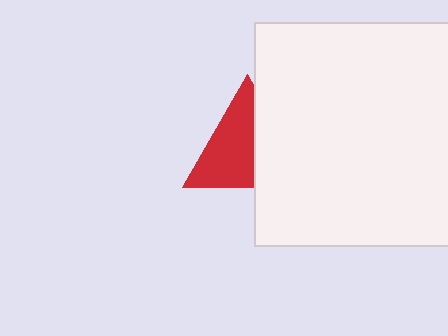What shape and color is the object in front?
The object in front is a white square.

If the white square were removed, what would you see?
You would see the complete red triangle.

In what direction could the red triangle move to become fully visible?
The red triangle could move left. That would shift it out from behind the white square entirely.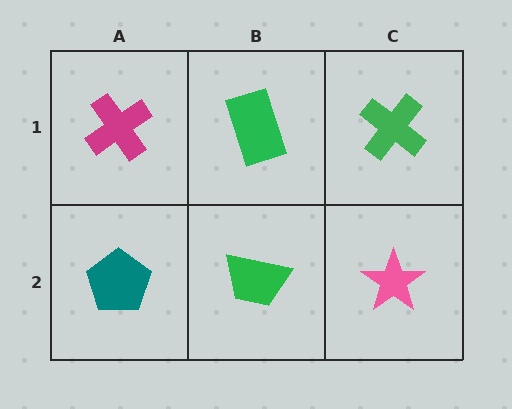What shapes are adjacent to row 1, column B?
A green trapezoid (row 2, column B), a magenta cross (row 1, column A), a green cross (row 1, column C).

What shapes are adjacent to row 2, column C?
A green cross (row 1, column C), a green trapezoid (row 2, column B).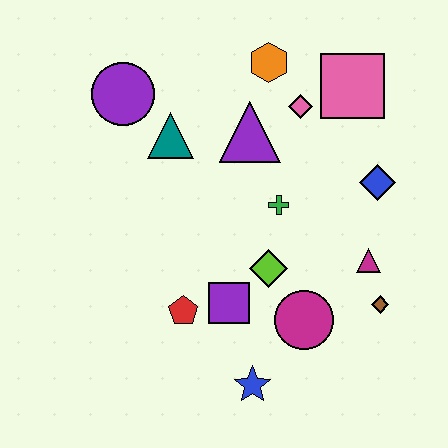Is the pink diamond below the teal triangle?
No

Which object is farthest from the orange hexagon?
The blue star is farthest from the orange hexagon.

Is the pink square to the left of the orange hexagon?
No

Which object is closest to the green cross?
The lime diamond is closest to the green cross.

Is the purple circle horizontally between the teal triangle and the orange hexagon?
No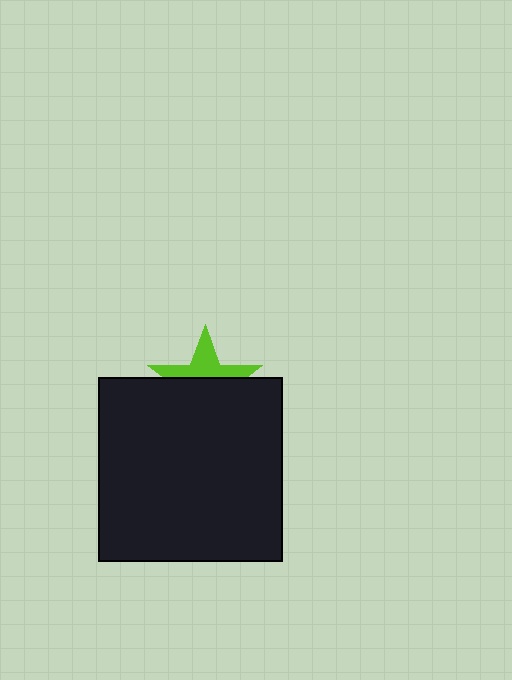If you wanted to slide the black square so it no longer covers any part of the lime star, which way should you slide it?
Slide it down — that is the most direct way to separate the two shapes.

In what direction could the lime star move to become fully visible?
The lime star could move up. That would shift it out from behind the black square entirely.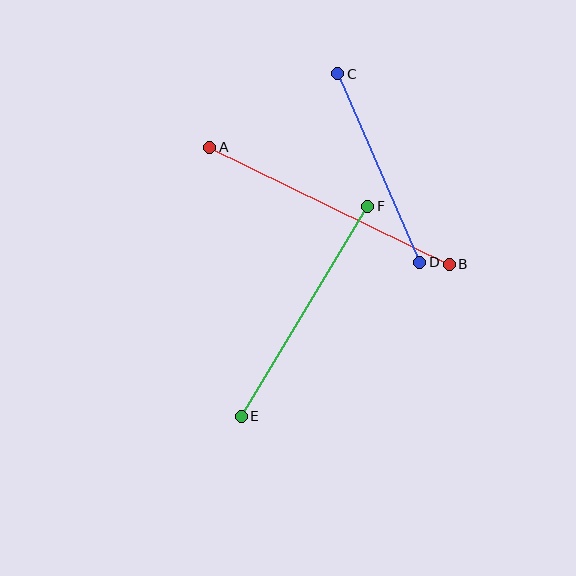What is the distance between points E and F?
The distance is approximately 245 pixels.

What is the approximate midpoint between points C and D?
The midpoint is at approximately (379, 168) pixels.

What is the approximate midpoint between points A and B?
The midpoint is at approximately (329, 206) pixels.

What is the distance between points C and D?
The distance is approximately 206 pixels.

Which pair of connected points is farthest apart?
Points A and B are farthest apart.